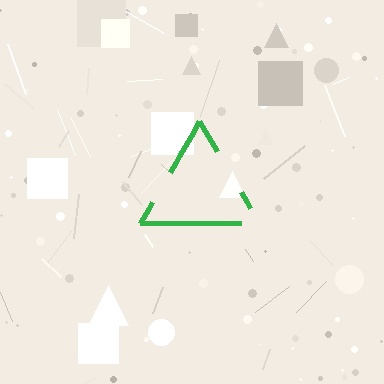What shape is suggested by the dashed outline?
The dashed outline suggests a triangle.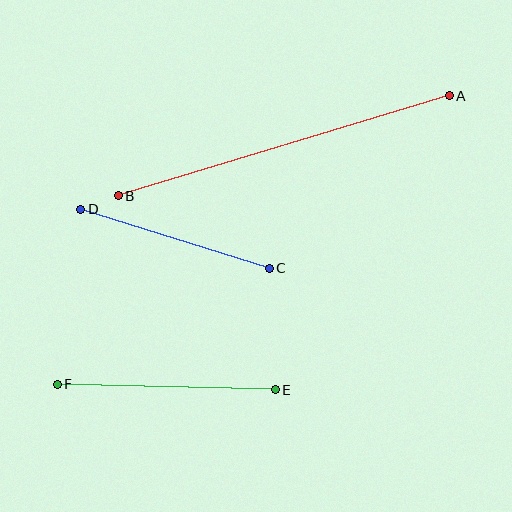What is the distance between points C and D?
The distance is approximately 197 pixels.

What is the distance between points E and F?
The distance is approximately 218 pixels.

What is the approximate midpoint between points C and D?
The midpoint is at approximately (175, 239) pixels.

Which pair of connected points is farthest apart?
Points A and B are farthest apart.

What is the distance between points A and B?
The distance is approximately 346 pixels.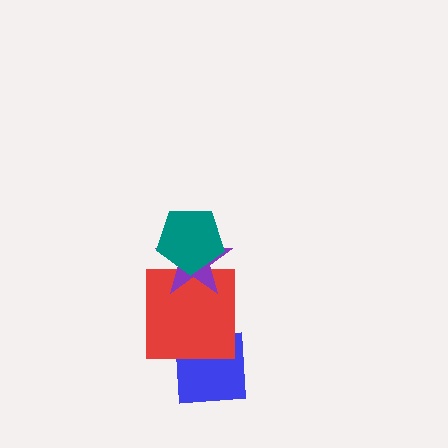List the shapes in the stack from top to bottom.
From top to bottom: the teal pentagon, the purple star, the red square, the blue square.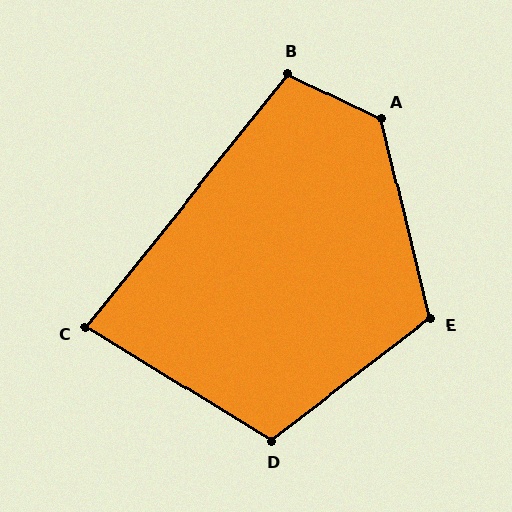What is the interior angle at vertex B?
Approximately 103 degrees (obtuse).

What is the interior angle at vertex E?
Approximately 114 degrees (obtuse).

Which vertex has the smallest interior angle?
C, at approximately 83 degrees.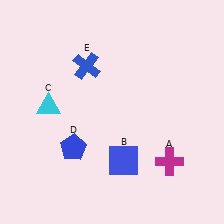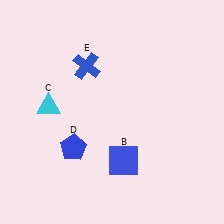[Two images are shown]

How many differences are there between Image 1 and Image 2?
There is 1 difference between the two images.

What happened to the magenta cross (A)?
The magenta cross (A) was removed in Image 2. It was in the bottom-right area of Image 1.